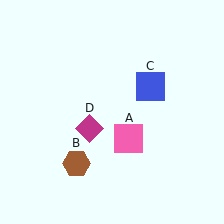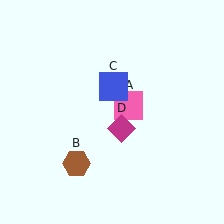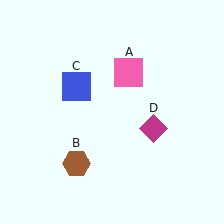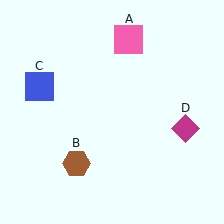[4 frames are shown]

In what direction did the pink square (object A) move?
The pink square (object A) moved up.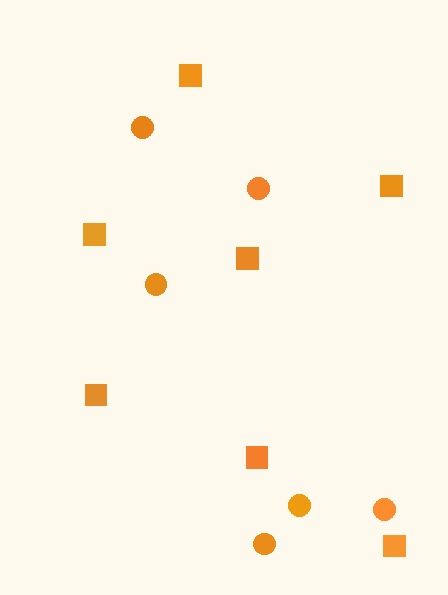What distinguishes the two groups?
There are 2 groups: one group of circles (6) and one group of squares (7).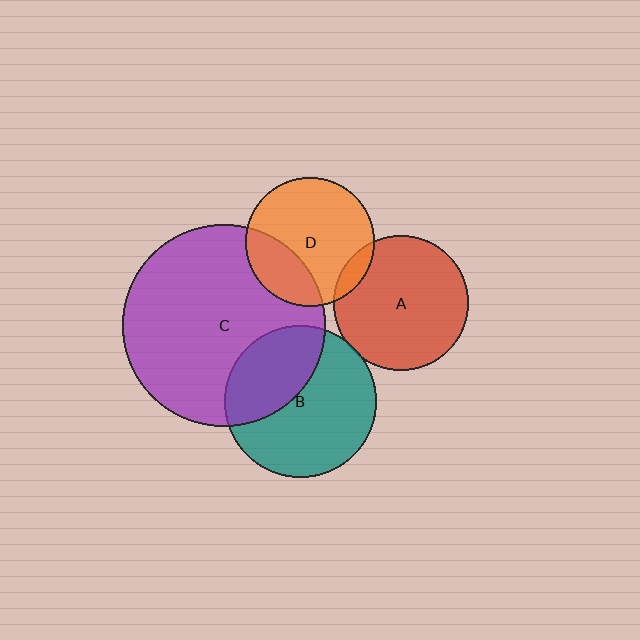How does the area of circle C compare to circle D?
Approximately 2.5 times.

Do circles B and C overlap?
Yes.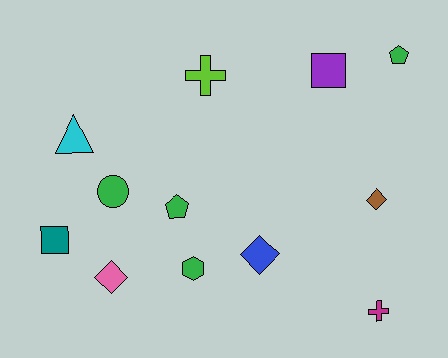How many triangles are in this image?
There is 1 triangle.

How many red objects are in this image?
There are no red objects.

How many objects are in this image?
There are 12 objects.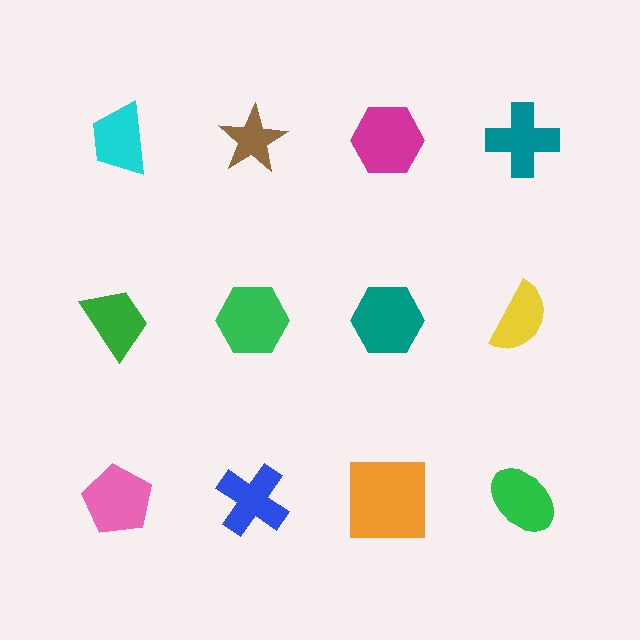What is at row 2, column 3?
A teal hexagon.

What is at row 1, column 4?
A teal cross.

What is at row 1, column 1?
A cyan trapezoid.